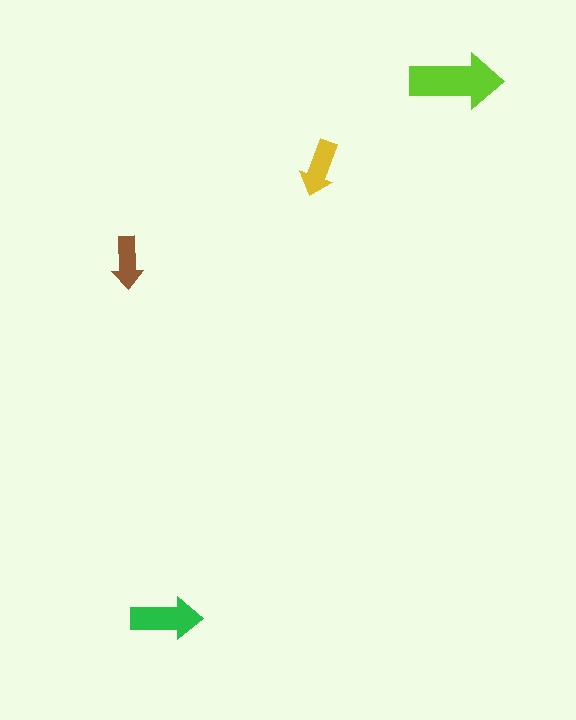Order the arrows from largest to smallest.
the lime one, the green one, the yellow one, the brown one.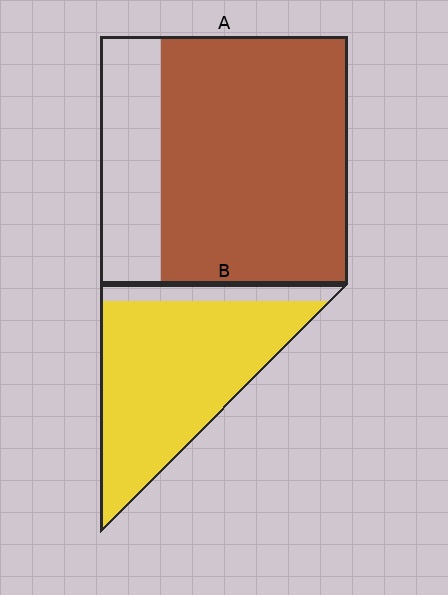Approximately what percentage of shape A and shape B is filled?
A is approximately 75% and B is approximately 85%.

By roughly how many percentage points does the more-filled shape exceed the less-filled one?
By roughly 10 percentage points (B over A).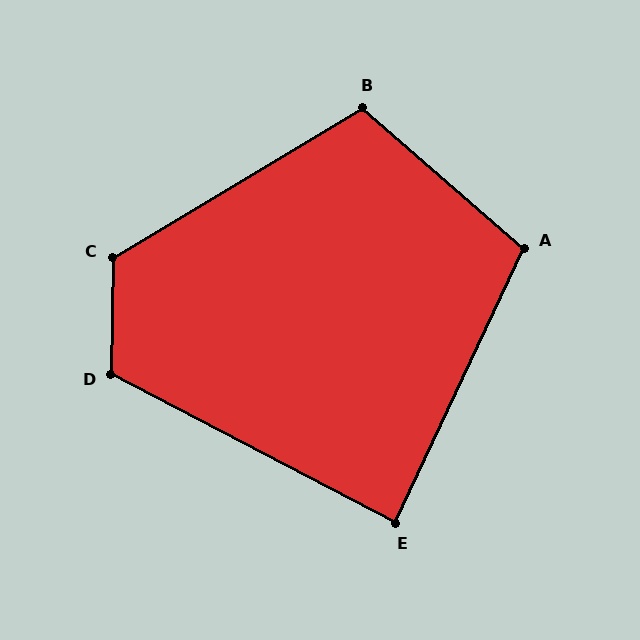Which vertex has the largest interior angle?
C, at approximately 122 degrees.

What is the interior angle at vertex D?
Approximately 116 degrees (obtuse).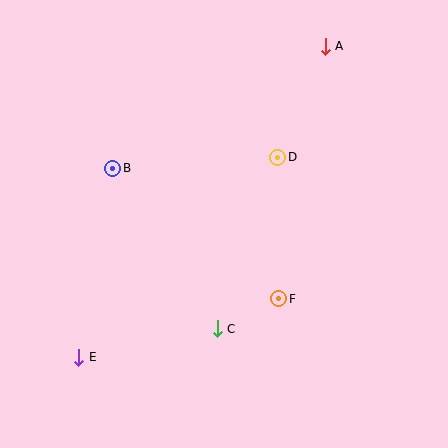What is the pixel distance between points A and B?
The distance between A and B is 245 pixels.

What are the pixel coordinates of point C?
Point C is at (217, 329).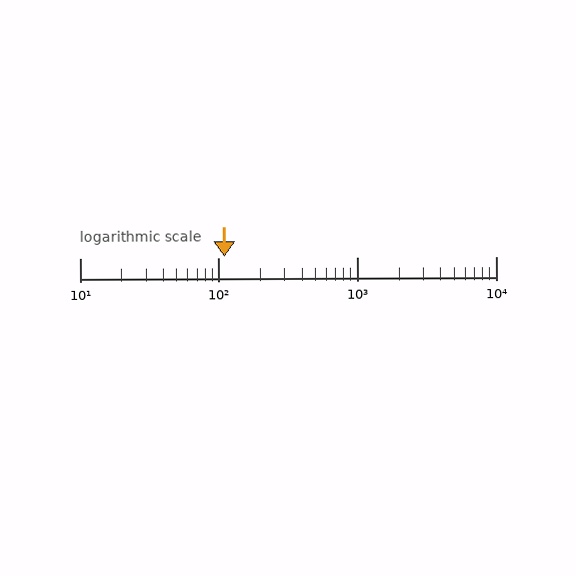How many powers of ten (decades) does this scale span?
The scale spans 3 decades, from 10 to 10000.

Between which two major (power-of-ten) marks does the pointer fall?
The pointer is between 100 and 1000.